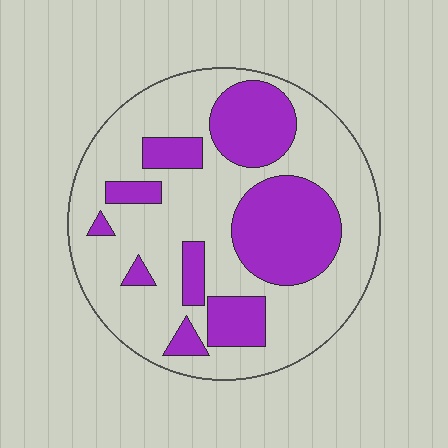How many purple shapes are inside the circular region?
9.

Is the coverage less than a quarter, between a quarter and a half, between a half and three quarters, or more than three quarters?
Between a quarter and a half.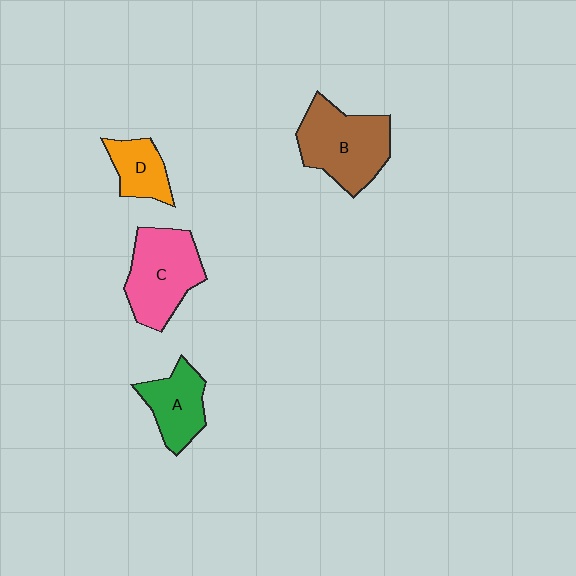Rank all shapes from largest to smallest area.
From largest to smallest: B (brown), C (pink), A (green), D (orange).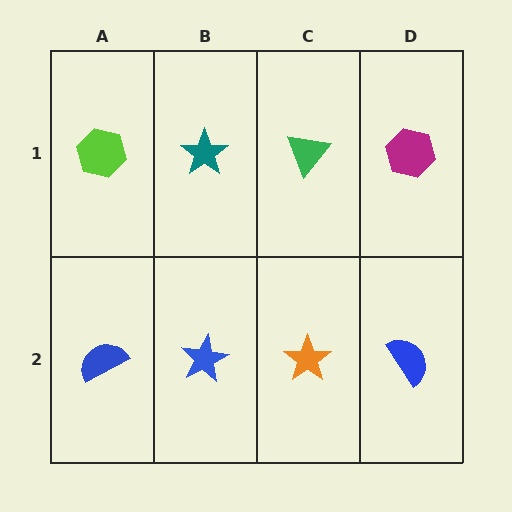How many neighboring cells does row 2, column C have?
3.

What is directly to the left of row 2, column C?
A blue star.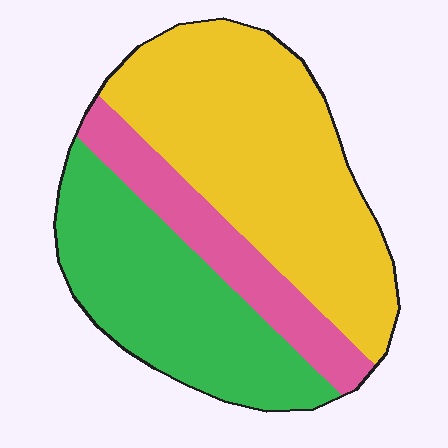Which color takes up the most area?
Yellow, at roughly 50%.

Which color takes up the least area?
Pink, at roughly 20%.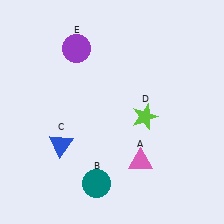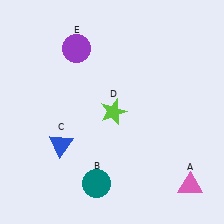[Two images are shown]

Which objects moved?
The objects that moved are: the pink triangle (A), the lime star (D).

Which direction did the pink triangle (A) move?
The pink triangle (A) moved right.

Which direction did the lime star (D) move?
The lime star (D) moved left.